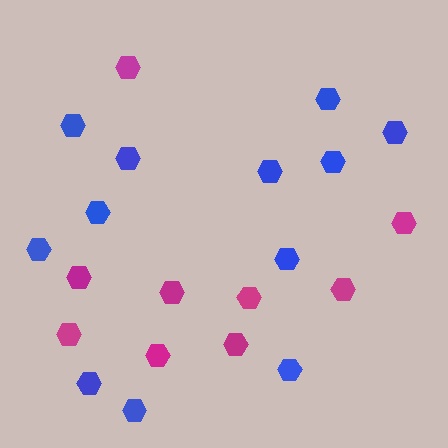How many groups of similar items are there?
There are 2 groups: one group of magenta hexagons (9) and one group of blue hexagons (12).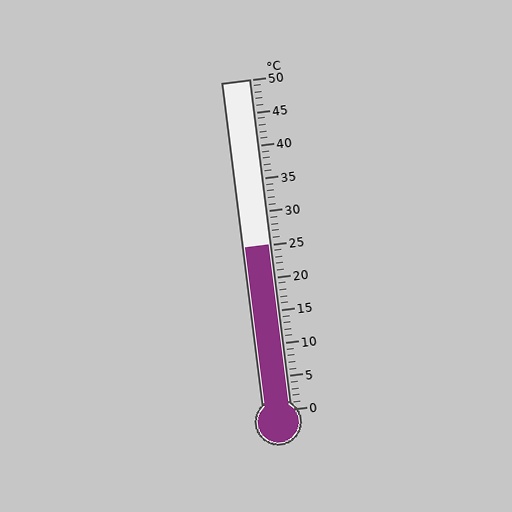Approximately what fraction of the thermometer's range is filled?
The thermometer is filled to approximately 50% of its range.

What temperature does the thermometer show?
The thermometer shows approximately 25°C.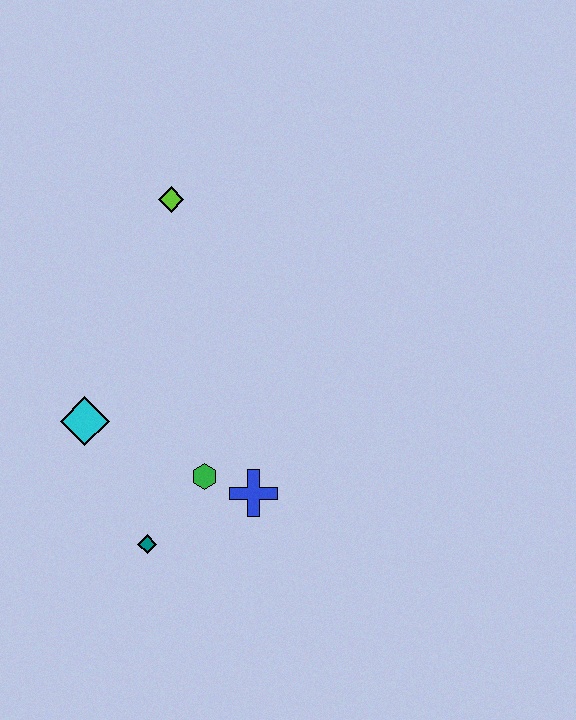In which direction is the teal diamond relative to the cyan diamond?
The teal diamond is below the cyan diamond.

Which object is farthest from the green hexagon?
The lime diamond is farthest from the green hexagon.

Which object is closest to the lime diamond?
The cyan diamond is closest to the lime diamond.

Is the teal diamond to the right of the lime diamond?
No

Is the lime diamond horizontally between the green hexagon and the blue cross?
No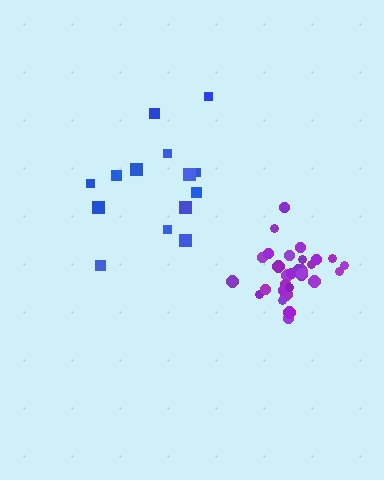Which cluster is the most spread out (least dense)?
Blue.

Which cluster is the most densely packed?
Purple.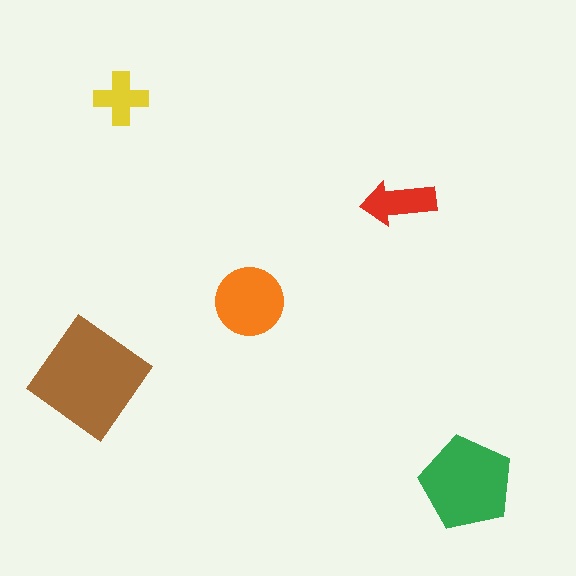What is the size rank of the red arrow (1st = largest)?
4th.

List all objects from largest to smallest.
The brown diamond, the green pentagon, the orange circle, the red arrow, the yellow cross.